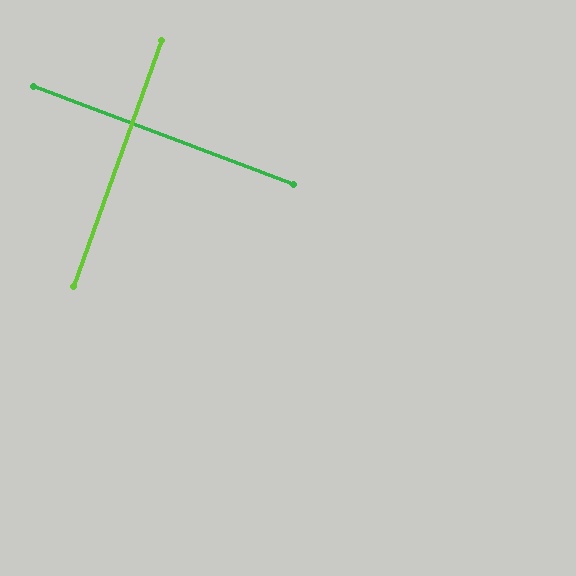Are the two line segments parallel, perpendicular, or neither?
Perpendicular — they meet at approximately 89°.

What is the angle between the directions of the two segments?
Approximately 89 degrees.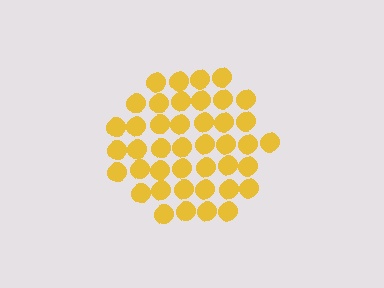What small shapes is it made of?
It is made of small circles.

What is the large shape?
The large shape is a circle.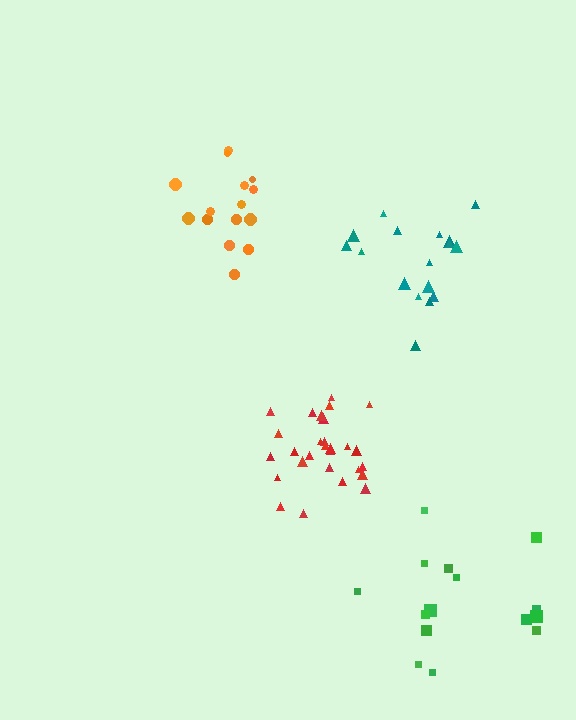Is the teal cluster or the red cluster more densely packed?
Red.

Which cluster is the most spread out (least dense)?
Green.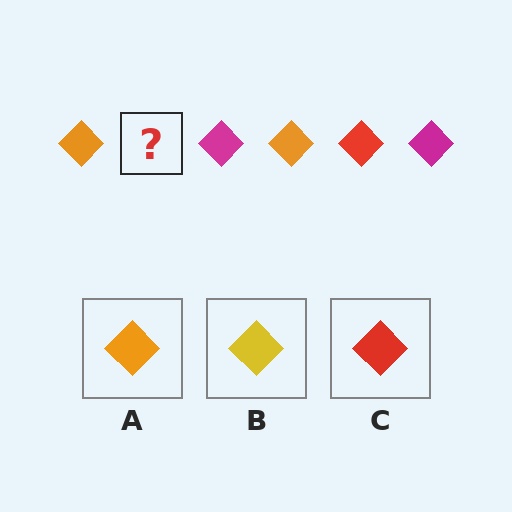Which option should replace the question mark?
Option C.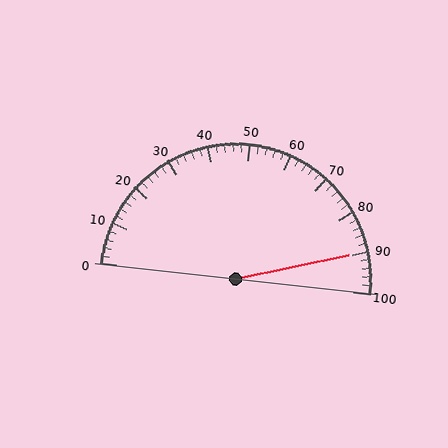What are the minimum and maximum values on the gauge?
The gauge ranges from 0 to 100.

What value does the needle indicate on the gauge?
The needle indicates approximately 90.